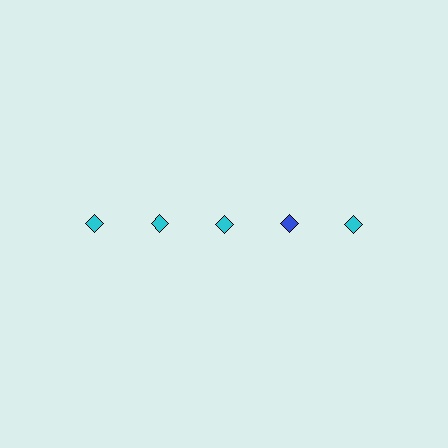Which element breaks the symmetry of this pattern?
The blue diamond in the top row, second from right column breaks the symmetry. All other shapes are cyan diamonds.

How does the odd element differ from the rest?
It has a different color: blue instead of cyan.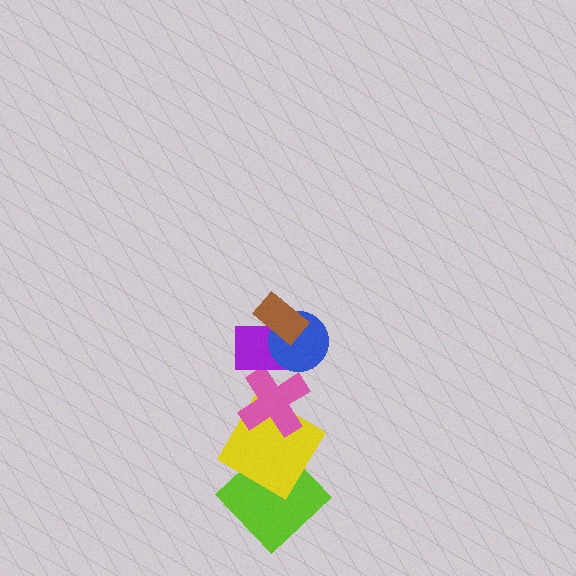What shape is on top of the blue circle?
The brown rectangle is on top of the blue circle.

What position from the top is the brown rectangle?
The brown rectangle is 1st from the top.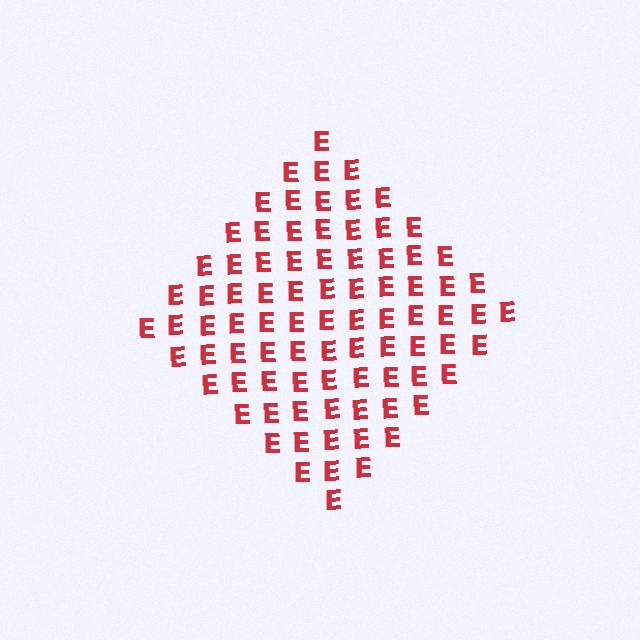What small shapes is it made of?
It is made of small letter E's.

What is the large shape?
The large shape is a diamond.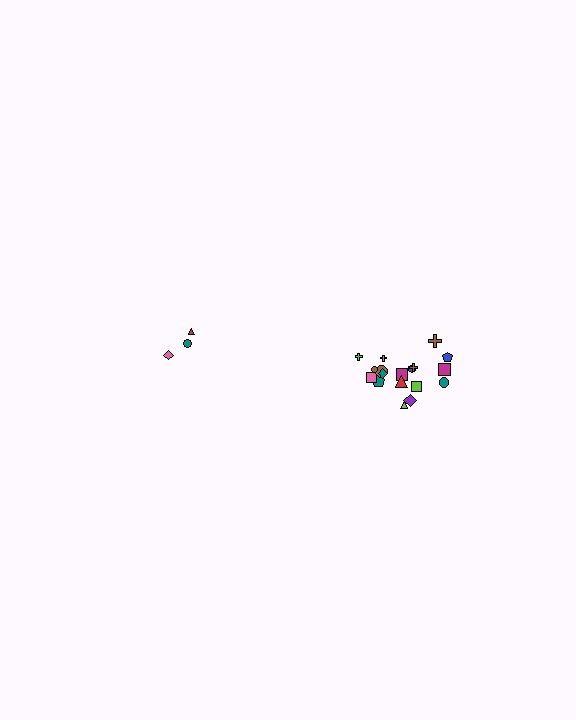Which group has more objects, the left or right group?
The right group.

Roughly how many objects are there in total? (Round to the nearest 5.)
Roughly 20 objects in total.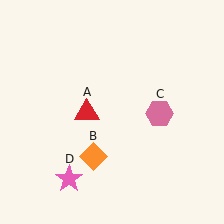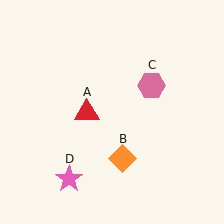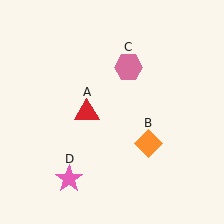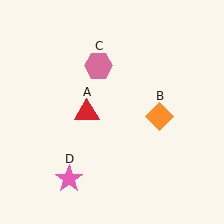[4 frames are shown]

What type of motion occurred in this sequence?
The orange diamond (object B), pink hexagon (object C) rotated counterclockwise around the center of the scene.